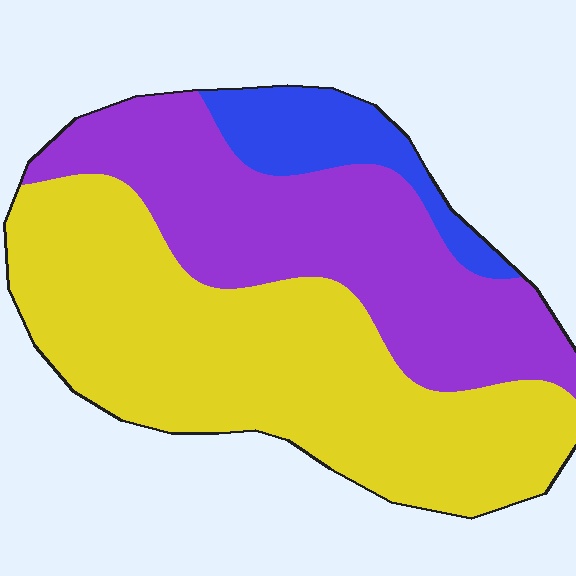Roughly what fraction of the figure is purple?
Purple covers about 35% of the figure.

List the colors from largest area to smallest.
From largest to smallest: yellow, purple, blue.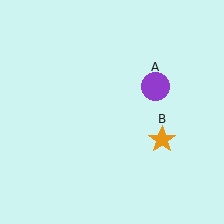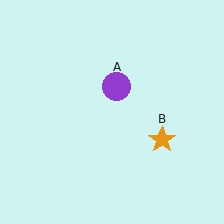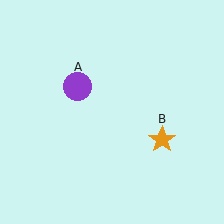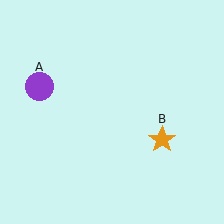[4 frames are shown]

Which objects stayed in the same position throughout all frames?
Orange star (object B) remained stationary.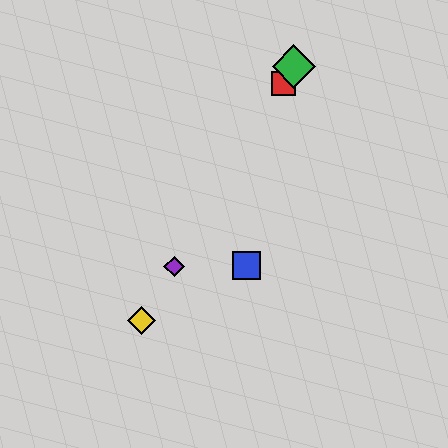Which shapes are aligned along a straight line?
The red square, the green diamond, the yellow diamond, the purple diamond are aligned along a straight line.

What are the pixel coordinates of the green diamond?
The green diamond is at (294, 67).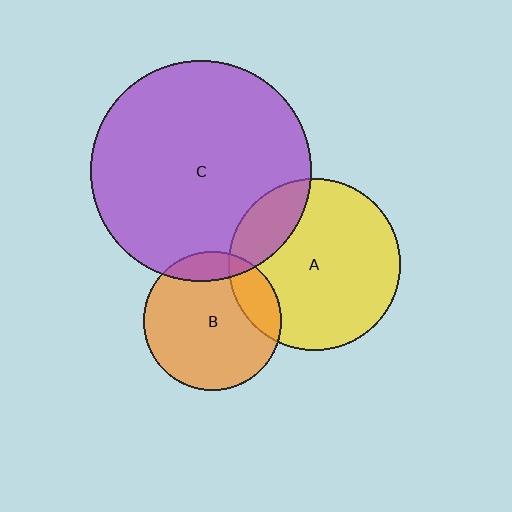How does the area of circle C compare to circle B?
Approximately 2.5 times.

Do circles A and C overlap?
Yes.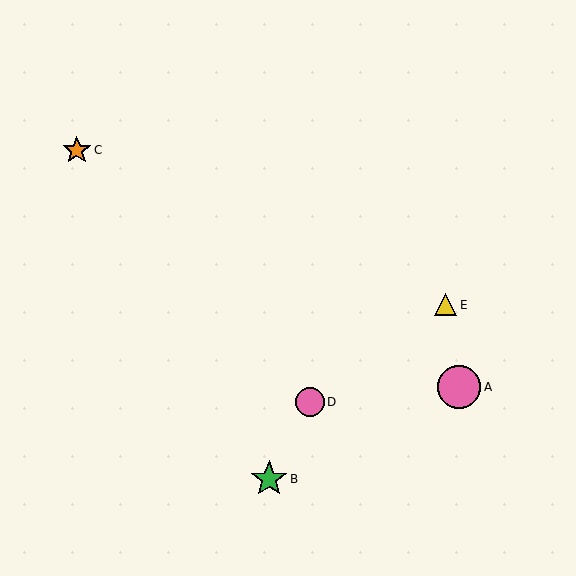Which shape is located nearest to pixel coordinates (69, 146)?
The orange star (labeled C) at (77, 150) is nearest to that location.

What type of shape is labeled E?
Shape E is a yellow triangle.